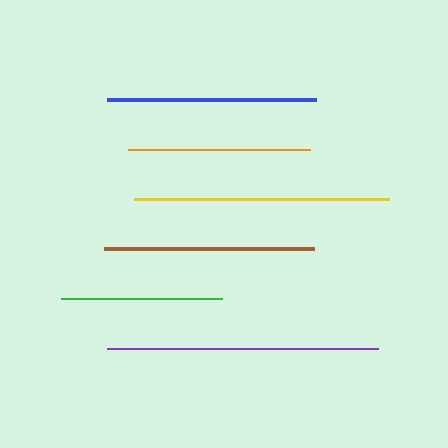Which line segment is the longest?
The purple line is the longest at approximately 271 pixels.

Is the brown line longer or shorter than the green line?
The brown line is longer than the green line.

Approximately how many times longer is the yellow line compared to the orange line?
The yellow line is approximately 1.4 times the length of the orange line.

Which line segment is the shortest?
The green line is the shortest at approximately 161 pixels.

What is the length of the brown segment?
The brown segment is approximately 210 pixels long.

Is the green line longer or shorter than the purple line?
The purple line is longer than the green line.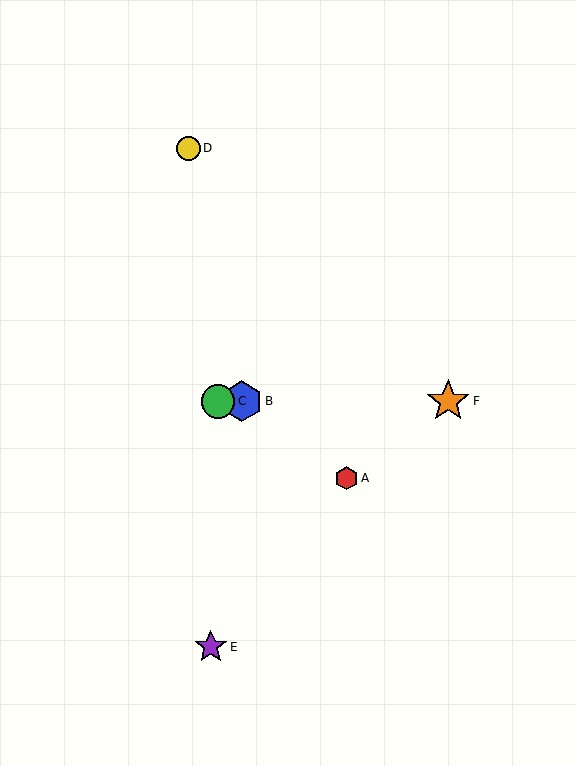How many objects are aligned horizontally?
3 objects (B, C, F) are aligned horizontally.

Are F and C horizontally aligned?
Yes, both are at y≈401.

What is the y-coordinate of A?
Object A is at y≈478.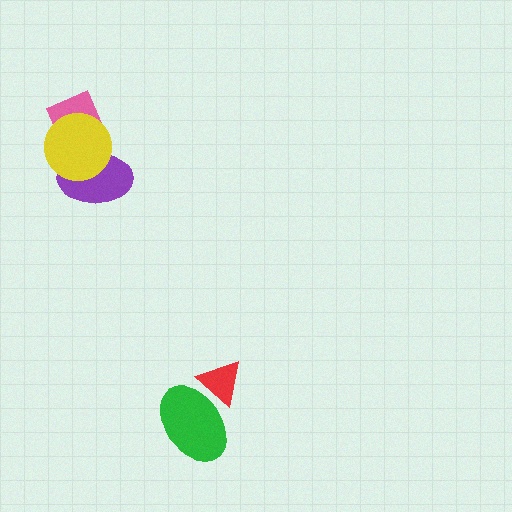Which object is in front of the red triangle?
The green ellipse is in front of the red triangle.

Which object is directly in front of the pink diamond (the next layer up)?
The purple ellipse is directly in front of the pink diamond.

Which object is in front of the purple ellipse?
The yellow circle is in front of the purple ellipse.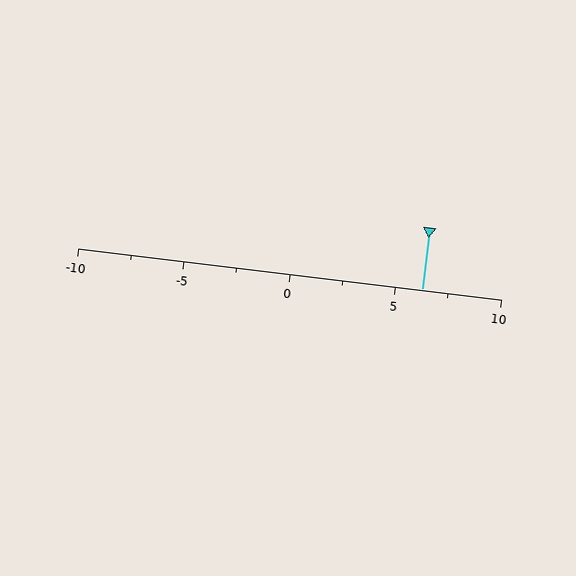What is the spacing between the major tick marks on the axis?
The major ticks are spaced 5 apart.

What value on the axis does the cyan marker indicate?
The marker indicates approximately 6.2.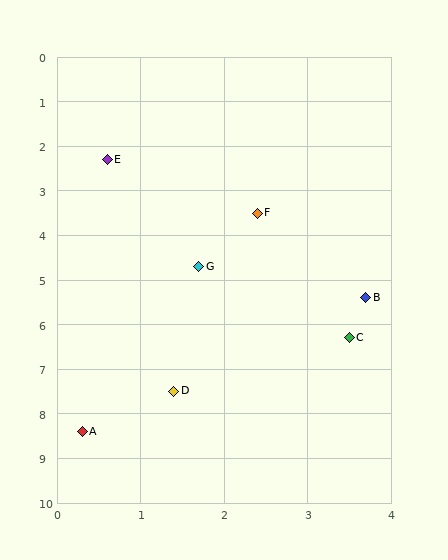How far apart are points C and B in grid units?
Points C and B are about 0.9 grid units apart.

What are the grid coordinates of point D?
Point D is at approximately (1.4, 7.5).